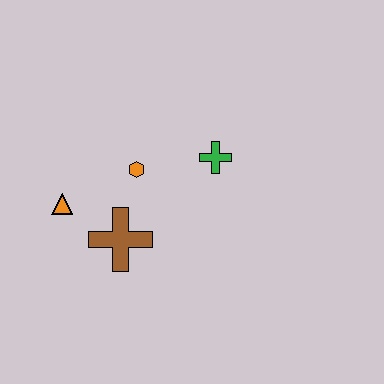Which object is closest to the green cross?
The orange hexagon is closest to the green cross.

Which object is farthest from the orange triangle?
The green cross is farthest from the orange triangle.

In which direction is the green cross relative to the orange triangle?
The green cross is to the right of the orange triangle.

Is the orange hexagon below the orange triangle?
No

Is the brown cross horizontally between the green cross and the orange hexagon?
No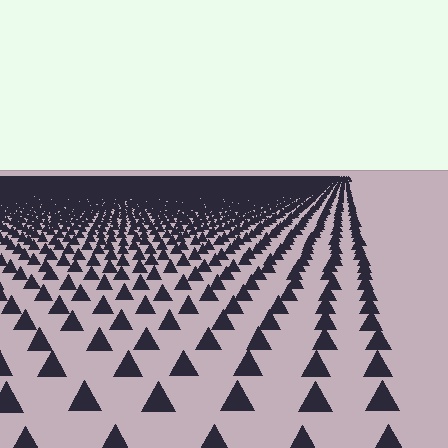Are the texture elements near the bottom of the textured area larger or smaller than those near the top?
Larger. Near the bottom, elements are closer to the viewer and appear at a bigger on-screen size.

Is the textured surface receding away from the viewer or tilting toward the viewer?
The surface is receding away from the viewer. Texture elements get smaller and denser toward the top.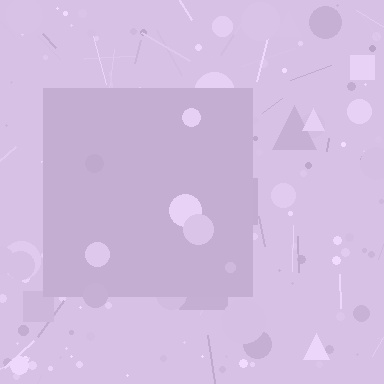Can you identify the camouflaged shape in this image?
The camouflaged shape is a square.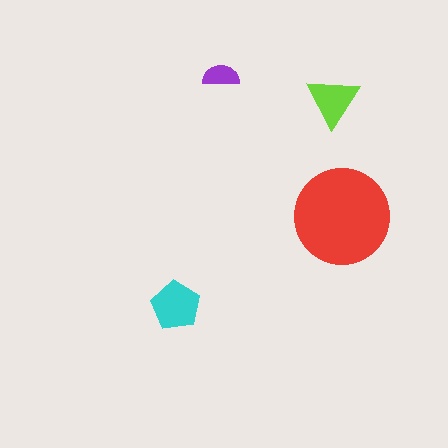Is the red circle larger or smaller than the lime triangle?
Larger.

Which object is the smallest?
The purple semicircle.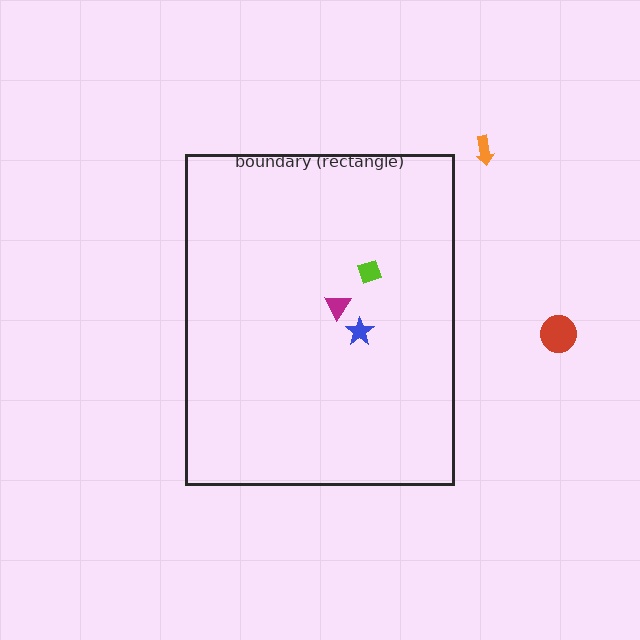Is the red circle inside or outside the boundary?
Outside.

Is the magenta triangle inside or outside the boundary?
Inside.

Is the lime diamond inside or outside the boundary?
Inside.